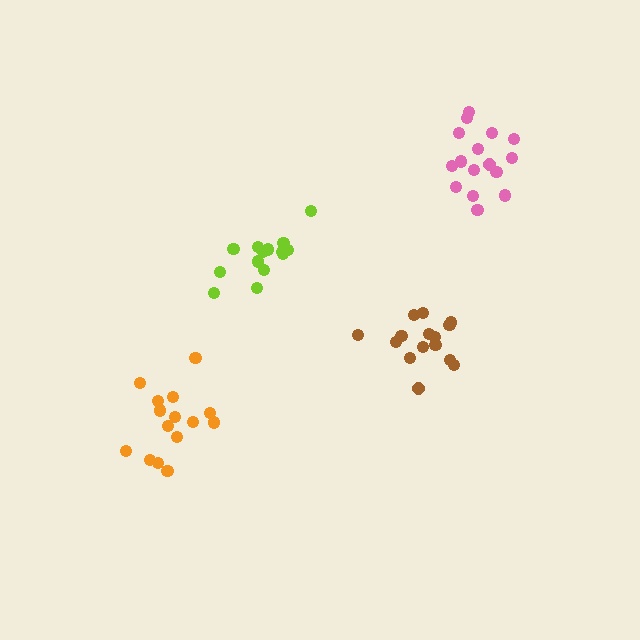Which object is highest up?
The pink cluster is topmost.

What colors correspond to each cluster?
The clusters are colored: brown, pink, lime, orange.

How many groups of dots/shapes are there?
There are 4 groups.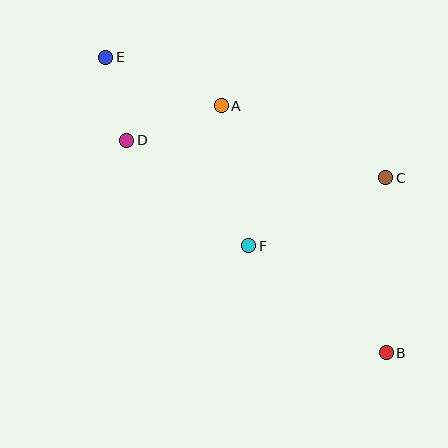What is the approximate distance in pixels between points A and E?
The distance between A and E is approximately 126 pixels.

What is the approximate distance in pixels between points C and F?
The distance between C and F is approximately 153 pixels.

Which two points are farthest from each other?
Points B and E are farthest from each other.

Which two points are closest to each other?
Points D and E are closest to each other.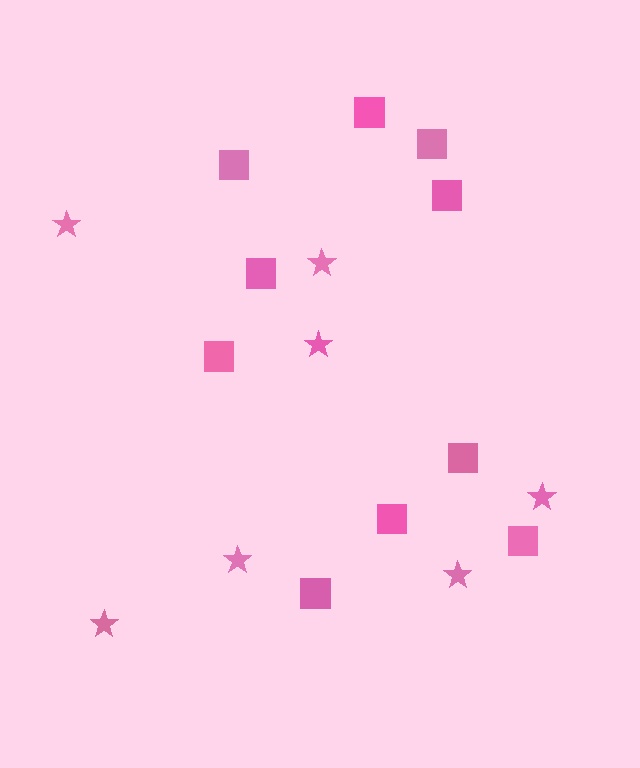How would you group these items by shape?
There are 2 groups: one group of stars (7) and one group of squares (10).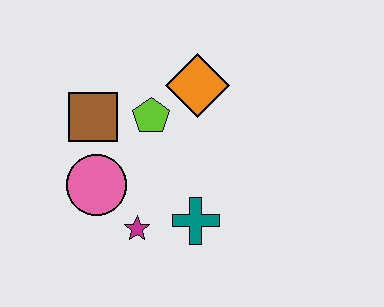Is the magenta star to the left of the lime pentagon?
Yes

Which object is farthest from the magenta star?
The orange diamond is farthest from the magenta star.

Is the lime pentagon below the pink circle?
No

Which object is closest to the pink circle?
The magenta star is closest to the pink circle.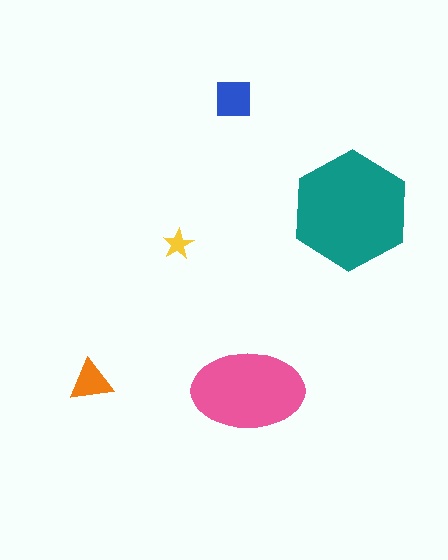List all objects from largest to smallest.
The teal hexagon, the pink ellipse, the blue square, the orange triangle, the yellow star.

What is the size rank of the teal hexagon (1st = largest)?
1st.